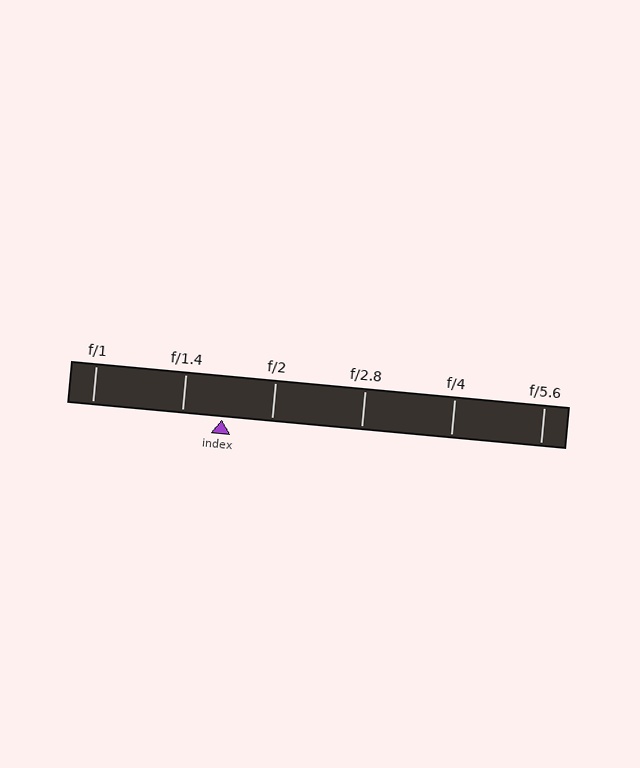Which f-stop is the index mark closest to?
The index mark is closest to f/1.4.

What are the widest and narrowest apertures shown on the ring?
The widest aperture shown is f/1 and the narrowest is f/5.6.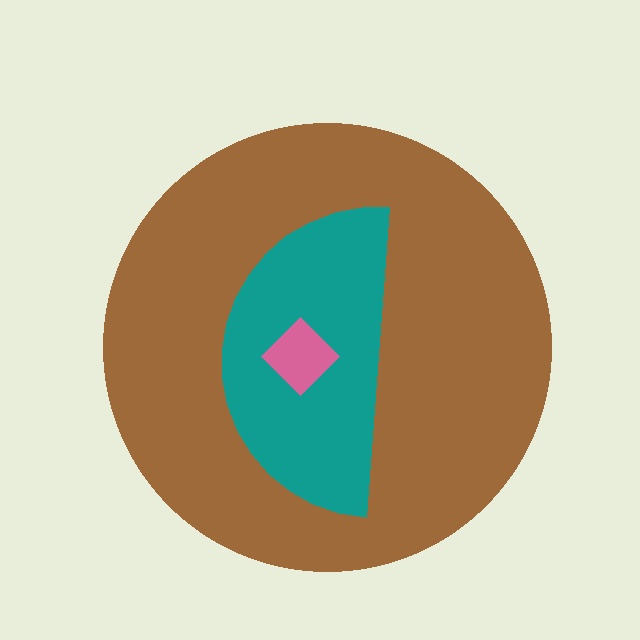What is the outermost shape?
The brown circle.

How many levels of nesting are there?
3.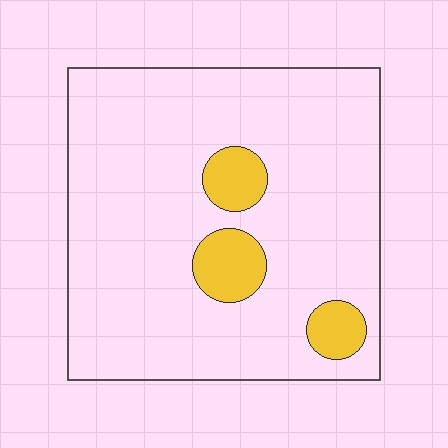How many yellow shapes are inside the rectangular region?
3.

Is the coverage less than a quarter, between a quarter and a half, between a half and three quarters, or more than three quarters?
Less than a quarter.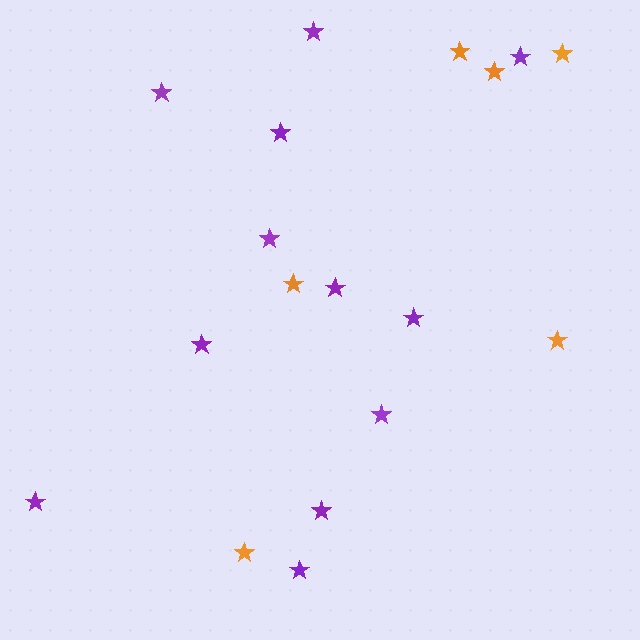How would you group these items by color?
There are 2 groups: one group of orange stars (6) and one group of purple stars (12).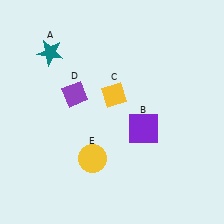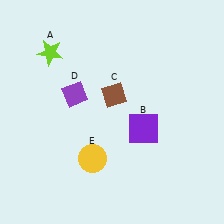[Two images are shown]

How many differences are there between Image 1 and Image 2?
There are 2 differences between the two images.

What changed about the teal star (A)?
In Image 1, A is teal. In Image 2, it changed to lime.